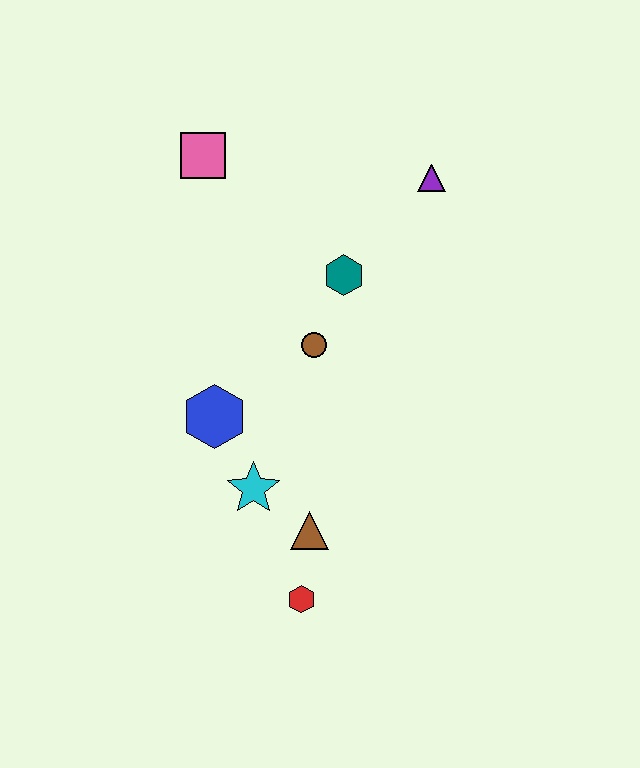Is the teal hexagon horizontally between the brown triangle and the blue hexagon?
No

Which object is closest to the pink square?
The teal hexagon is closest to the pink square.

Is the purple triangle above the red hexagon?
Yes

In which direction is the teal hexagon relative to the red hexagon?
The teal hexagon is above the red hexagon.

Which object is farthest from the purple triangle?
The red hexagon is farthest from the purple triangle.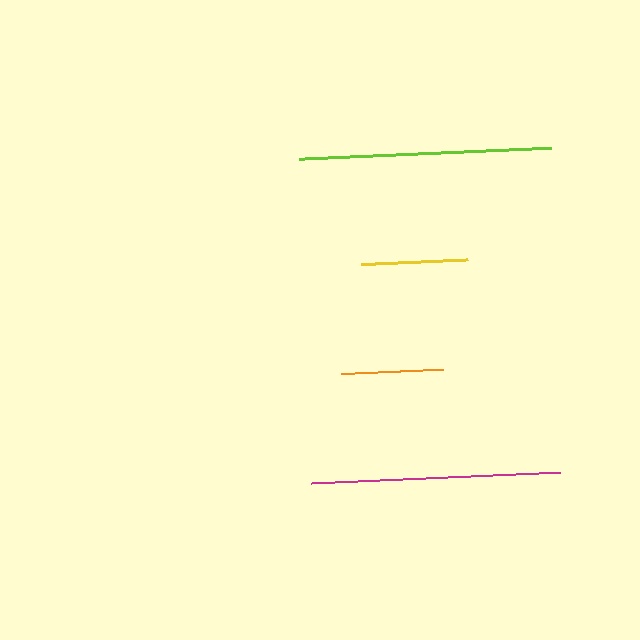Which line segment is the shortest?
The orange line is the shortest at approximately 103 pixels.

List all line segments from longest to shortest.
From longest to shortest: lime, magenta, yellow, orange.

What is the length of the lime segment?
The lime segment is approximately 252 pixels long.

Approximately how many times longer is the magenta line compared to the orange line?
The magenta line is approximately 2.4 times the length of the orange line.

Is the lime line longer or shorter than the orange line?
The lime line is longer than the orange line.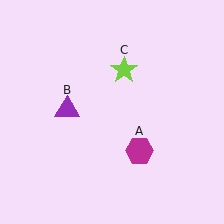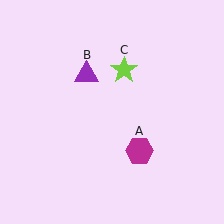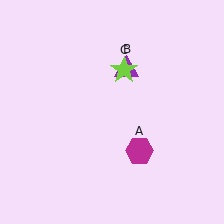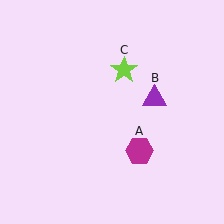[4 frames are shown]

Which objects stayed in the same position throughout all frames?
Magenta hexagon (object A) and lime star (object C) remained stationary.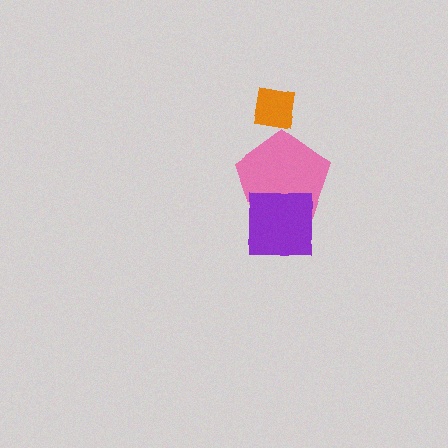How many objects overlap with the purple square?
1 object overlaps with the purple square.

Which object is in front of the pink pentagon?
The purple square is in front of the pink pentagon.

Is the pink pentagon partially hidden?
Yes, it is partially covered by another shape.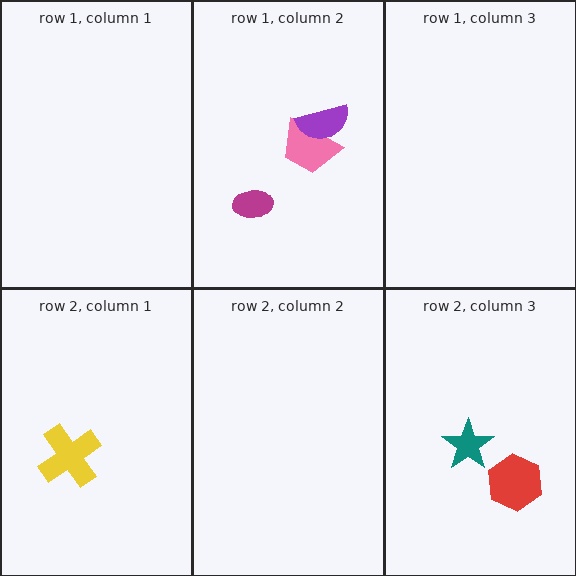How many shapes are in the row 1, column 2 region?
3.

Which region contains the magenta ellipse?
The row 1, column 2 region.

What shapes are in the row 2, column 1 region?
The yellow cross.